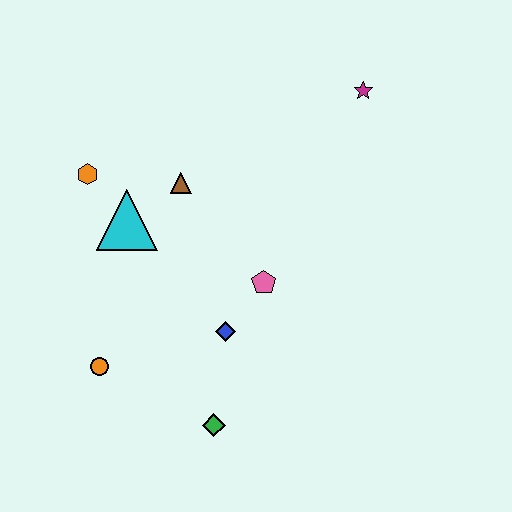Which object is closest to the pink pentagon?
The blue diamond is closest to the pink pentagon.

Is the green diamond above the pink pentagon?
No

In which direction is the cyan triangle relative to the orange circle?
The cyan triangle is above the orange circle.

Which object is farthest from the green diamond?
The magenta star is farthest from the green diamond.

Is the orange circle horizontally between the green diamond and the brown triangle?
No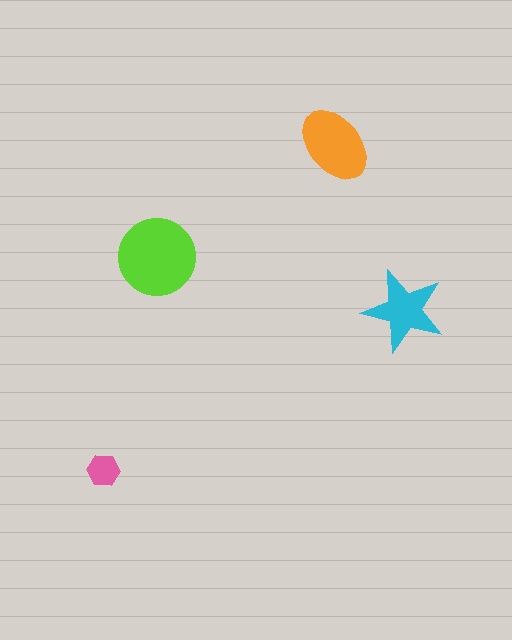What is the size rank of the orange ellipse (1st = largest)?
2nd.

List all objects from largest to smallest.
The lime circle, the orange ellipse, the cyan star, the pink hexagon.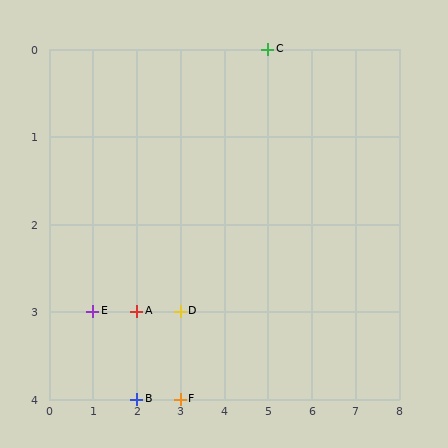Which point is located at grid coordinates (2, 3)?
Point A is at (2, 3).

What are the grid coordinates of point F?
Point F is at grid coordinates (3, 4).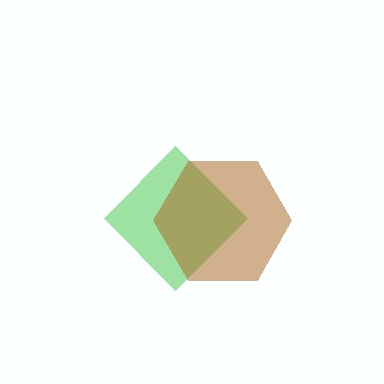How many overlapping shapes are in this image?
There are 2 overlapping shapes in the image.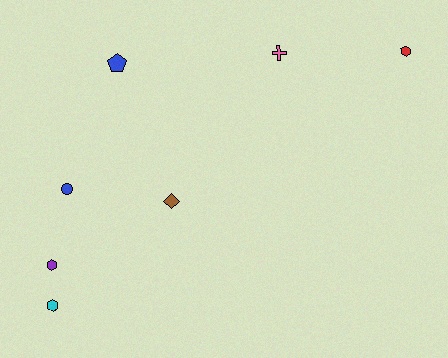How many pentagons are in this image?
There is 1 pentagon.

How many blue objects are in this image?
There are 2 blue objects.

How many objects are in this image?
There are 7 objects.